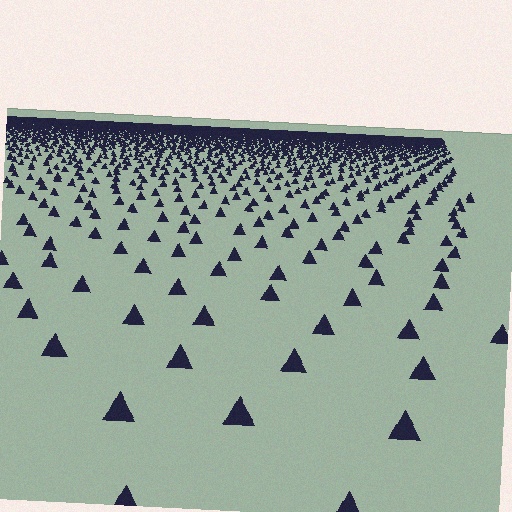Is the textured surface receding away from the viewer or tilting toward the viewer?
The surface is receding away from the viewer. Texture elements get smaller and denser toward the top.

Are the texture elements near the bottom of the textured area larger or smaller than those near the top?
Larger. Near the bottom, elements are closer to the viewer and appear at a bigger on-screen size.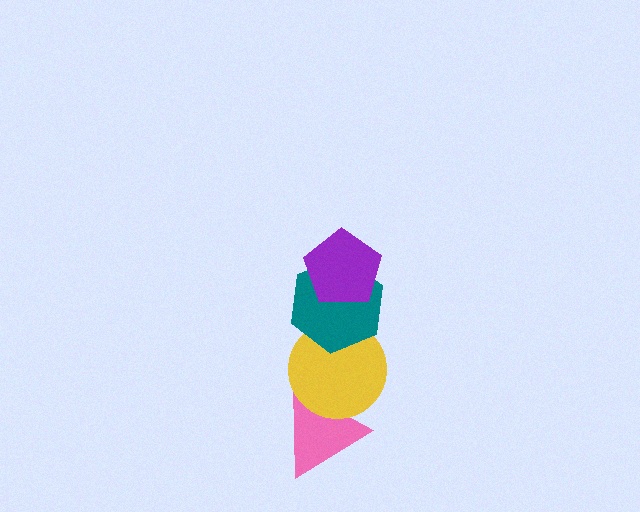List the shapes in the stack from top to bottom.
From top to bottom: the purple pentagon, the teal hexagon, the yellow circle, the pink triangle.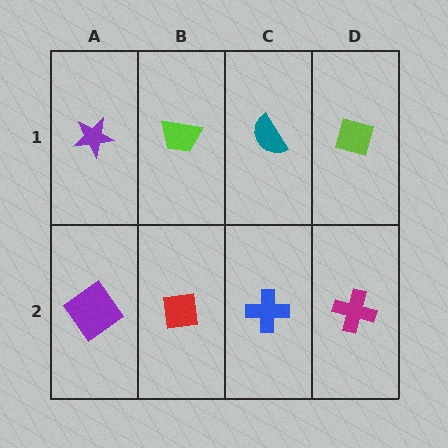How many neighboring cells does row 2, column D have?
2.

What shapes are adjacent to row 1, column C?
A blue cross (row 2, column C), a lime trapezoid (row 1, column B), a lime diamond (row 1, column D).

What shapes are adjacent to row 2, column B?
A lime trapezoid (row 1, column B), a purple diamond (row 2, column A), a blue cross (row 2, column C).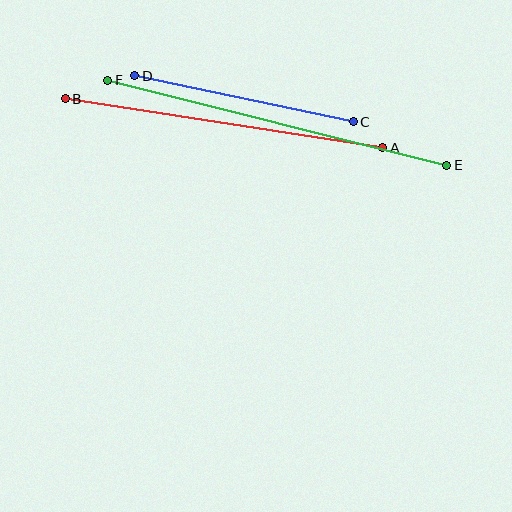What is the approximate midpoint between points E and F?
The midpoint is at approximately (277, 123) pixels.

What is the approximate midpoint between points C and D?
The midpoint is at approximately (244, 99) pixels.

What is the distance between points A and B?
The distance is approximately 321 pixels.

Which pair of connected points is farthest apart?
Points E and F are farthest apart.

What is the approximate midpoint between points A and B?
The midpoint is at approximately (224, 123) pixels.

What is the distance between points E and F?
The distance is approximately 349 pixels.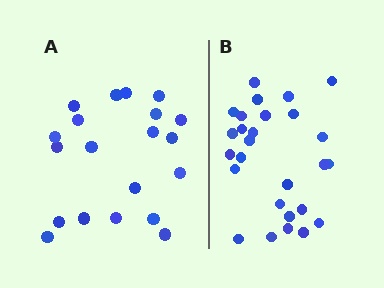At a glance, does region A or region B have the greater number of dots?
Region B (the right region) has more dots.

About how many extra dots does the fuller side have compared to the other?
Region B has roughly 8 or so more dots than region A.